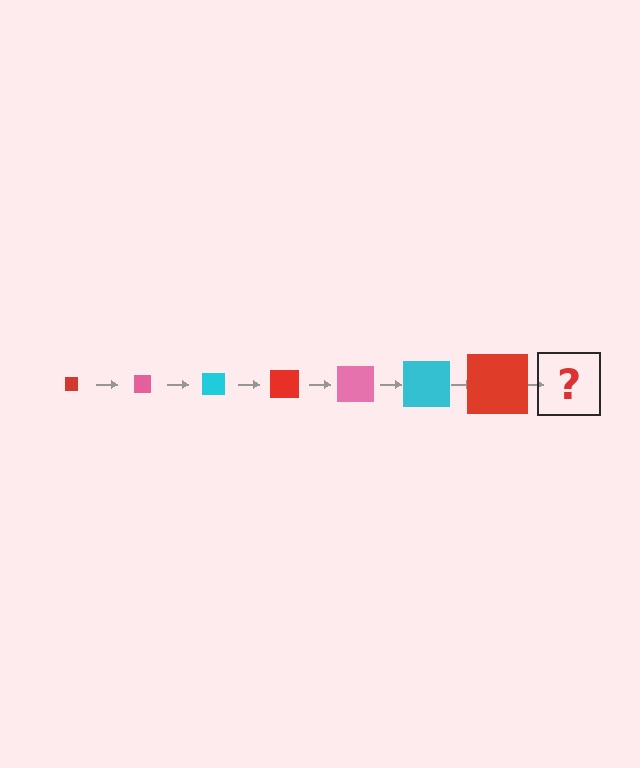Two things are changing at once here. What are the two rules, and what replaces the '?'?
The two rules are that the square grows larger each step and the color cycles through red, pink, and cyan. The '?' should be a pink square, larger than the previous one.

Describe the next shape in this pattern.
It should be a pink square, larger than the previous one.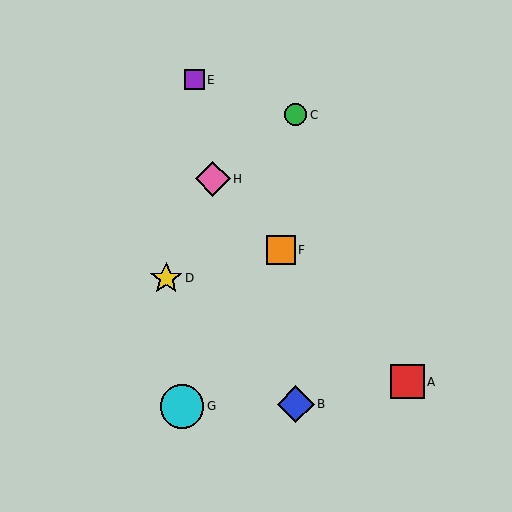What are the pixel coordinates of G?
Object G is at (182, 406).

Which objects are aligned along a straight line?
Objects A, F, H are aligned along a straight line.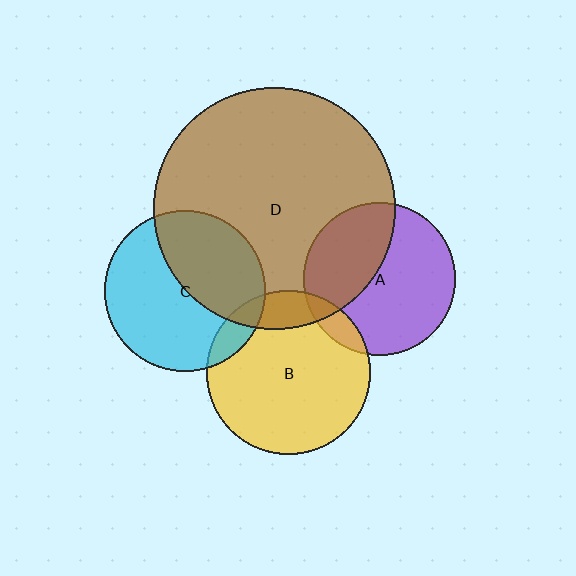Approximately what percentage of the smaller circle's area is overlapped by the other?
Approximately 15%.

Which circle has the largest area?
Circle D (brown).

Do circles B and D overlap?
Yes.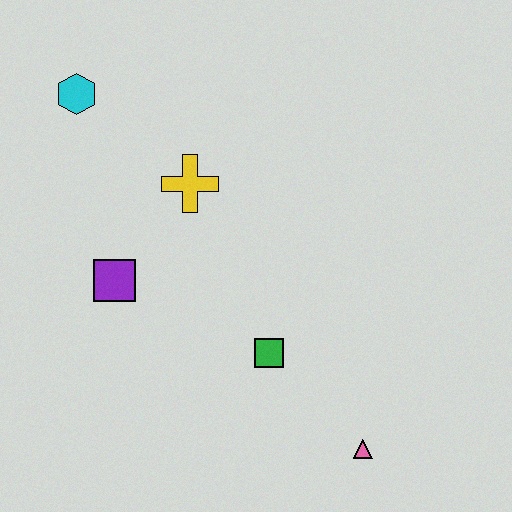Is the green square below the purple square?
Yes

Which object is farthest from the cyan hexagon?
The pink triangle is farthest from the cyan hexagon.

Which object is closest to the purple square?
The yellow cross is closest to the purple square.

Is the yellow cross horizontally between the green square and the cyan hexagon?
Yes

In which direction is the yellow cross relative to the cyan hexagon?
The yellow cross is to the right of the cyan hexagon.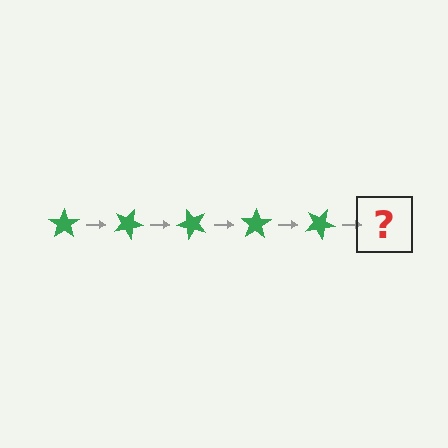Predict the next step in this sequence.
The next step is a green star rotated 125 degrees.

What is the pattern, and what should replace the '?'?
The pattern is that the star rotates 25 degrees each step. The '?' should be a green star rotated 125 degrees.